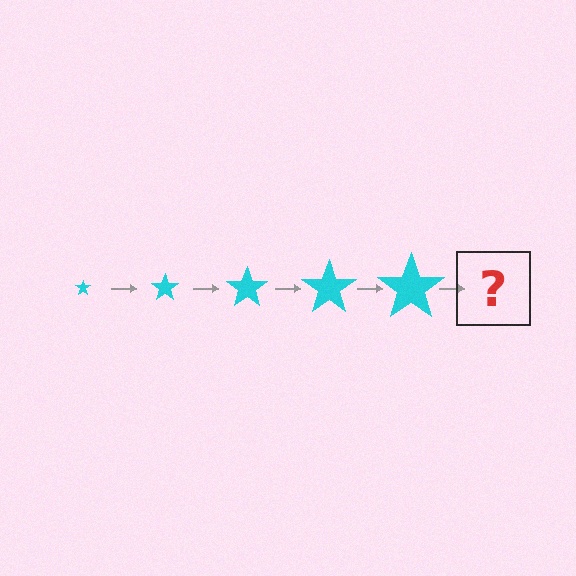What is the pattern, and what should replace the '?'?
The pattern is that the star gets progressively larger each step. The '?' should be a cyan star, larger than the previous one.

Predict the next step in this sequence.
The next step is a cyan star, larger than the previous one.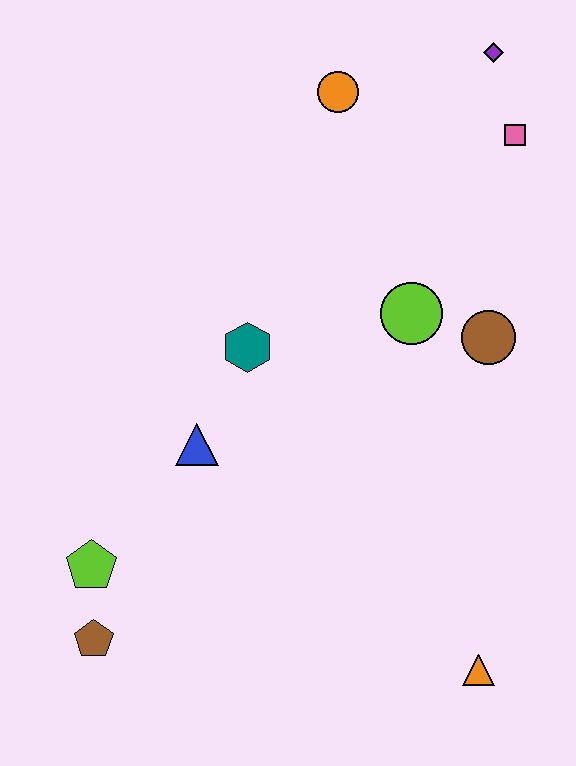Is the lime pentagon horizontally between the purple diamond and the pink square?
No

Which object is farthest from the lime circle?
The brown pentagon is farthest from the lime circle.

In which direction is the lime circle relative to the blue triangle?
The lime circle is to the right of the blue triangle.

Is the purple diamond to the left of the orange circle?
No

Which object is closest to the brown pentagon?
The lime pentagon is closest to the brown pentagon.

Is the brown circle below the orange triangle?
No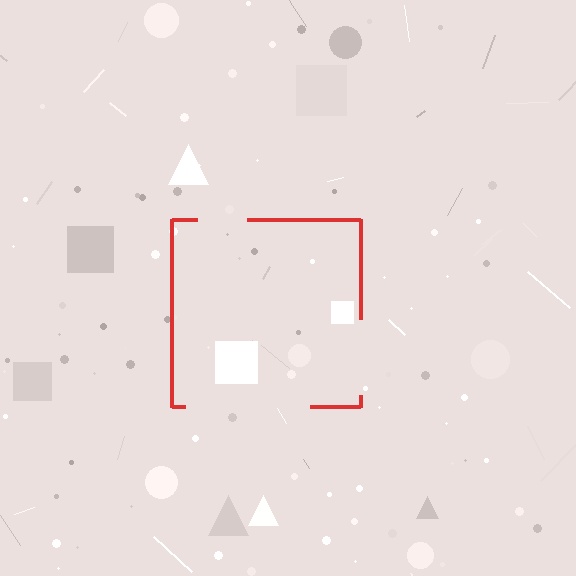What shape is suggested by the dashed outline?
The dashed outline suggests a square.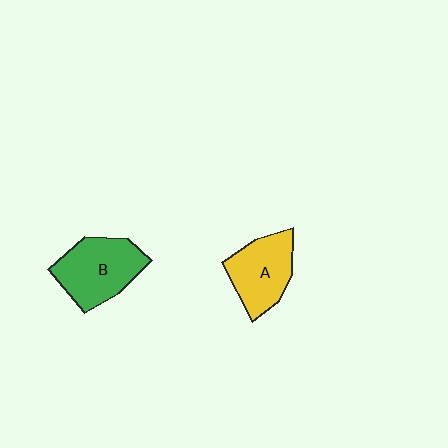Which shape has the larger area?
Shape B (green).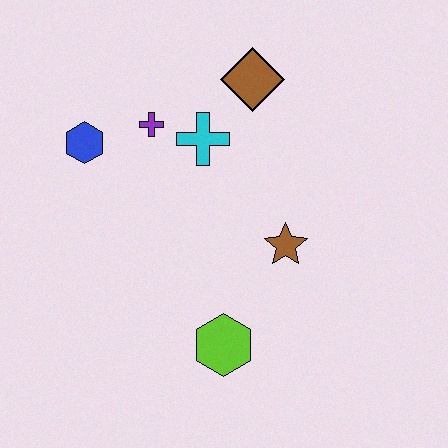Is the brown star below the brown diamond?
Yes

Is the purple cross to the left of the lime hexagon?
Yes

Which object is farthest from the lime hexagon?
The brown diamond is farthest from the lime hexagon.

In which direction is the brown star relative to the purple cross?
The brown star is to the right of the purple cross.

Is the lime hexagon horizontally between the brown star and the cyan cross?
Yes